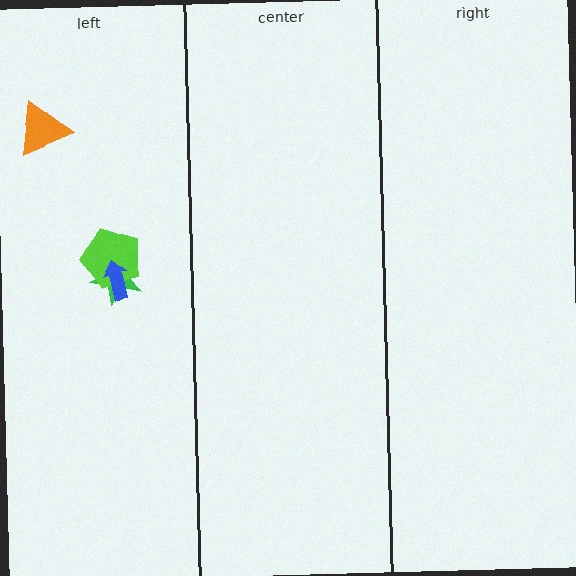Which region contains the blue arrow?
The left region.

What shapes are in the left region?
The green star, the lime pentagon, the orange triangle, the blue arrow.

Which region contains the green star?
The left region.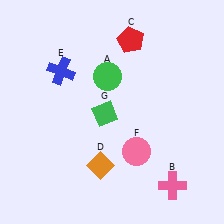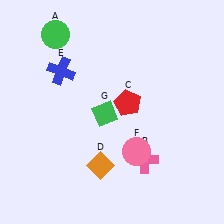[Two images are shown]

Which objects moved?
The objects that moved are: the green circle (A), the pink cross (B), the red pentagon (C).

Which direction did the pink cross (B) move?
The pink cross (B) moved left.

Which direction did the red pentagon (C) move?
The red pentagon (C) moved down.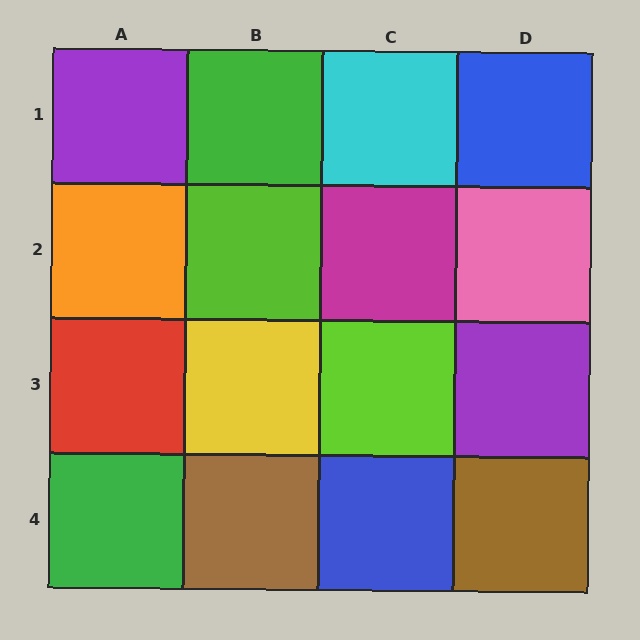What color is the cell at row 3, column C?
Lime.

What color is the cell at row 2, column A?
Orange.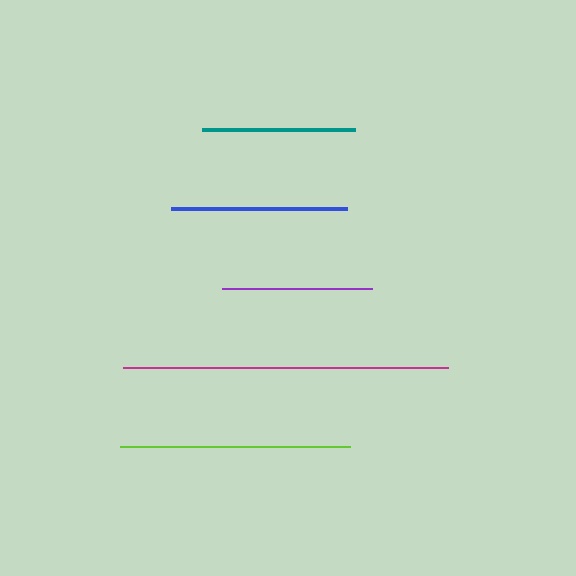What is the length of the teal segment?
The teal segment is approximately 153 pixels long.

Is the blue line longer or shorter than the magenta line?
The magenta line is longer than the blue line.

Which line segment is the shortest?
The purple line is the shortest at approximately 150 pixels.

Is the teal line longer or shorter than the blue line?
The blue line is longer than the teal line.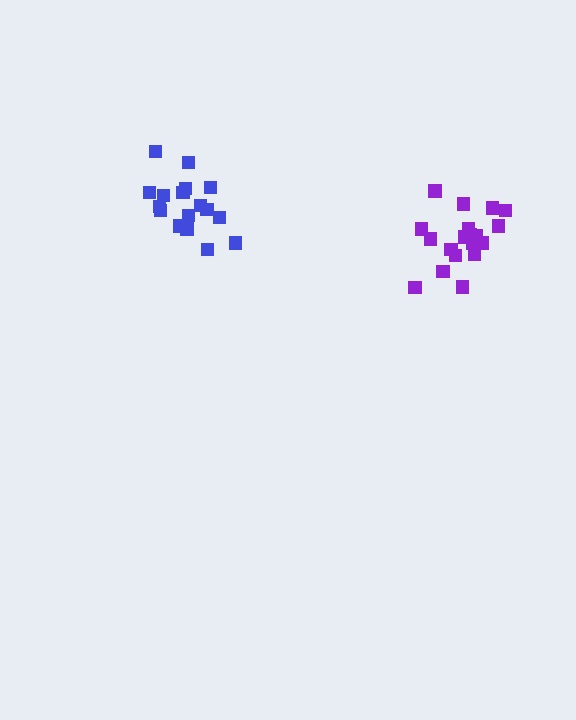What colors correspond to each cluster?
The clusters are colored: purple, blue.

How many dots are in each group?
Group 1: 19 dots, Group 2: 17 dots (36 total).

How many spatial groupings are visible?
There are 2 spatial groupings.